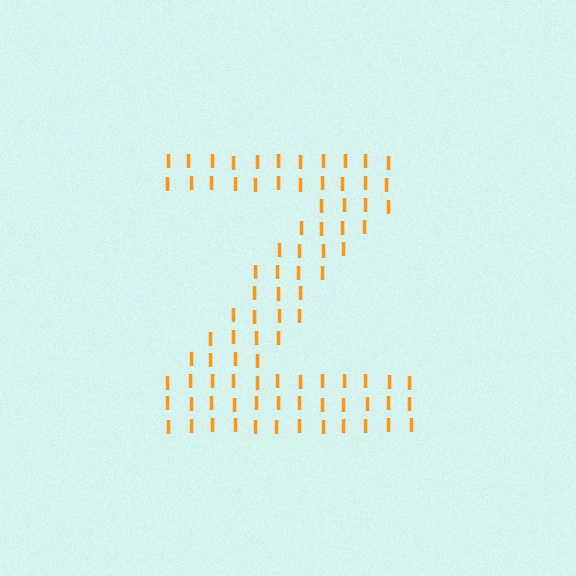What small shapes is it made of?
It is made of small letter I's.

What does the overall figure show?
The overall figure shows the letter Z.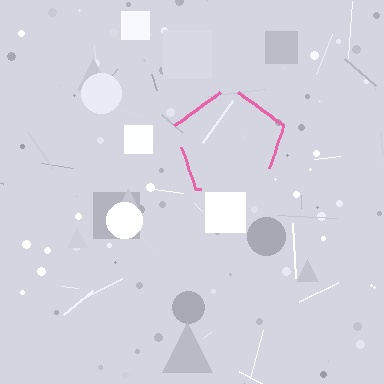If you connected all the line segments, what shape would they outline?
They would outline a pentagon.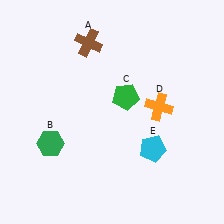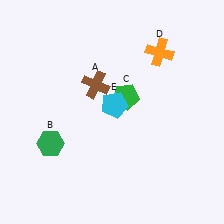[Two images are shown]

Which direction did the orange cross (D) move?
The orange cross (D) moved up.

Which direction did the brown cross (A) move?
The brown cross (A) moved down.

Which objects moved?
The objects that moved are: the brown cross (A), the orange cross (D), the cyan pentagon (E).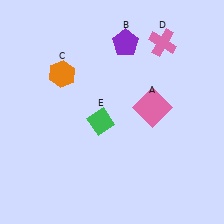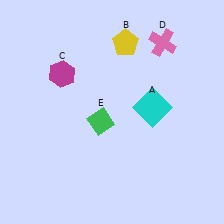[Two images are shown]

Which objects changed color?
A changed from pink to cyan. B changed from purple to yellow. C changed from orange to magenta.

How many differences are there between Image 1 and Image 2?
There are 3 differences between the two images.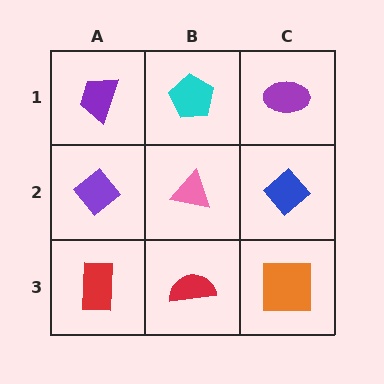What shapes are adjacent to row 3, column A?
A purple diamond (row 2, column A), a red semicircle (row 3, column B).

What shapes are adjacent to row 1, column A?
A purple diamond (row 2, column A), a cyan pentagon (row 1, column B).